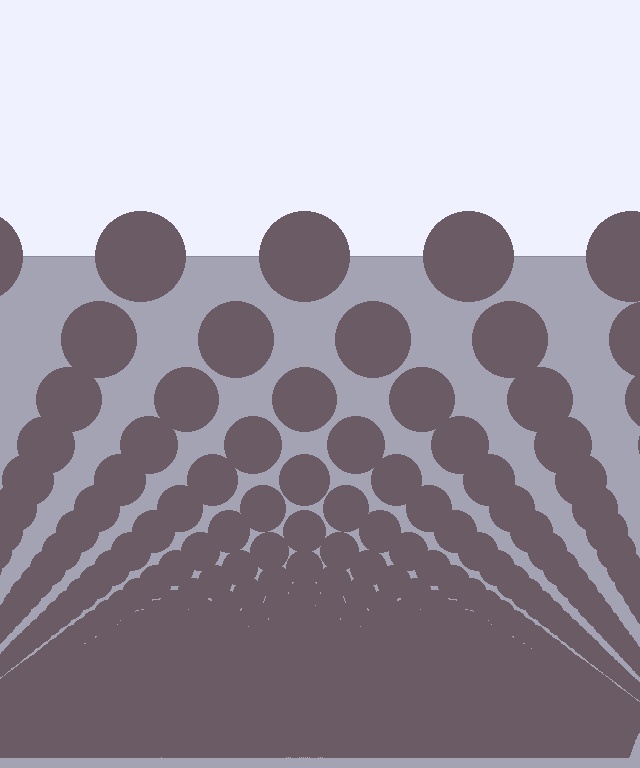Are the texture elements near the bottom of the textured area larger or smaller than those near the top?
Smaller. The gradient is inverted — elements near the bottom are smaller and denser.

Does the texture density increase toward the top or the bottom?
Density increases toward the bottom.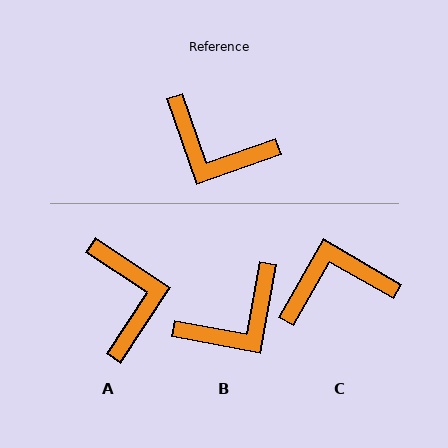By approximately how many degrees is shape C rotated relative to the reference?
Approximately 139 degrees clockwise.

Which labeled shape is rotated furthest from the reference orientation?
C, about 139 degrees away.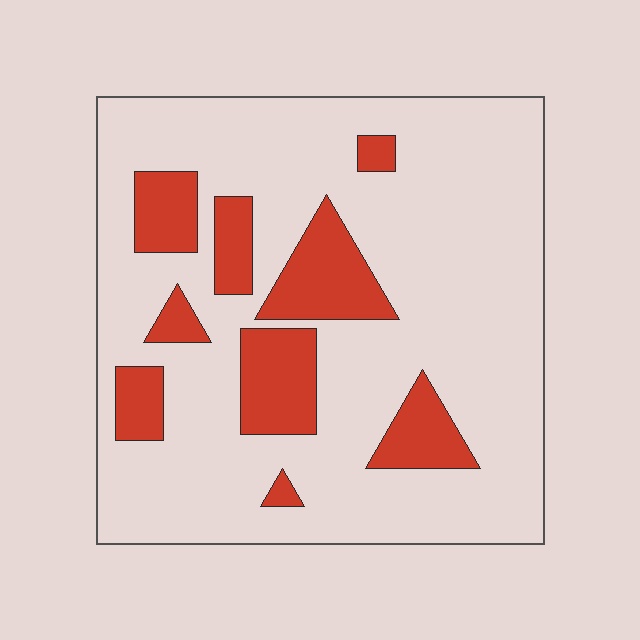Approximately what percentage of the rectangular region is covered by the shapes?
Approximately 20%.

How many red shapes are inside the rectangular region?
9.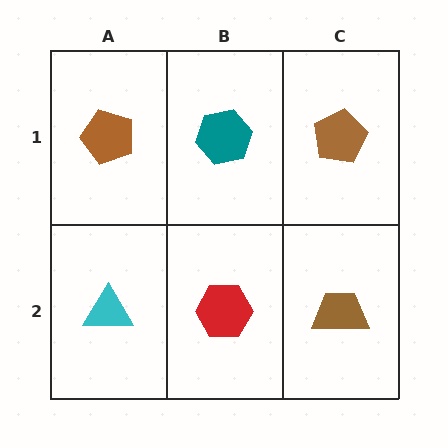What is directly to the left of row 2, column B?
A cyan triangle.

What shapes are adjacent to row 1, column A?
A cyan triangle (row 2, column A), a teal hexagon (row 1, column B).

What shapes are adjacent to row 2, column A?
A brown pentagon (row 1, column A), a red hexagon (row 2, column B).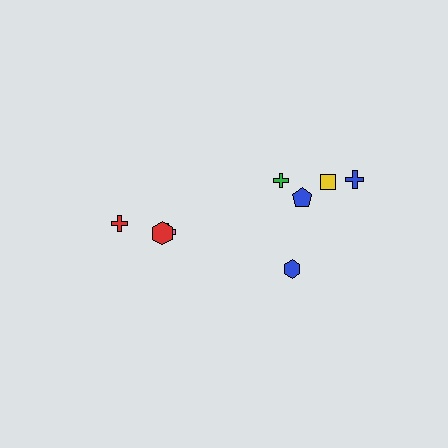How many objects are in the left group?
There are 3 objects.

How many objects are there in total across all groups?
There are 8 objects.